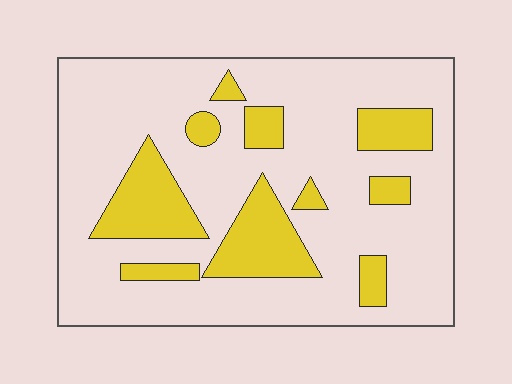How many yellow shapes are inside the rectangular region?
10.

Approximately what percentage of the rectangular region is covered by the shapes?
Approximately 25%.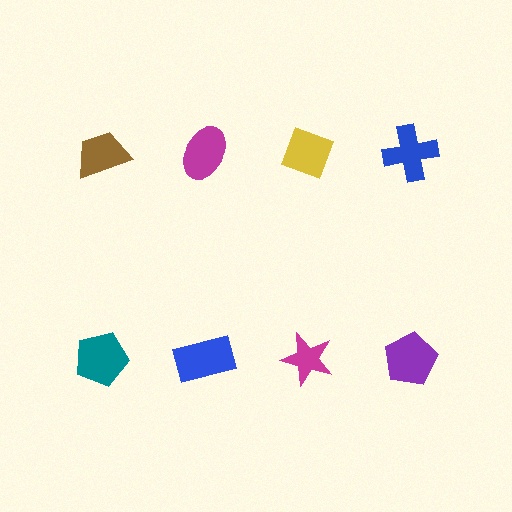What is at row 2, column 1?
A teal pentagon.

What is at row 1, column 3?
A yellow diamond.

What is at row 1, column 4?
A blue cross.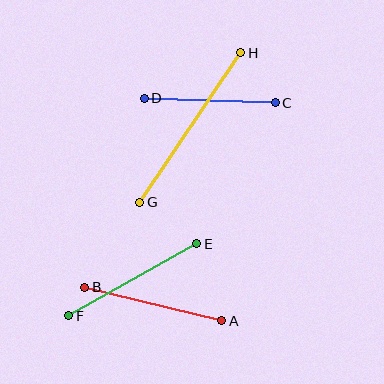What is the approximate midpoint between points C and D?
The midpoint is at approximately (210, 100) pixels.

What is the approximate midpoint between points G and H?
The midpoint is at approximately (190, 127) pixels.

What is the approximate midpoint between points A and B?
The midpoint is at approximately (153, 304) pixels.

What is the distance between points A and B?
The distance is approximately 141 pixels.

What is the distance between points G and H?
The distance is approximately 181 pixels.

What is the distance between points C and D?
The distance is approximately 131 pixels.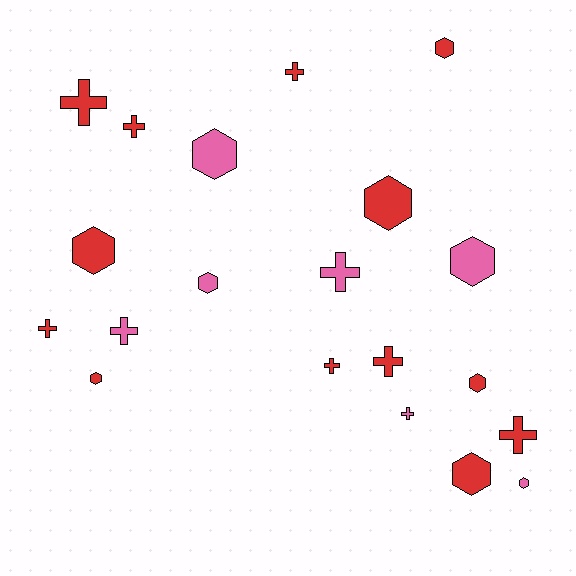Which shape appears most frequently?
Cross, with 10 objects.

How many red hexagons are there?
There are 6 red hexagons.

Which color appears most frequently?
Red, with 13 objects.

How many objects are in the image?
There are 20 objects.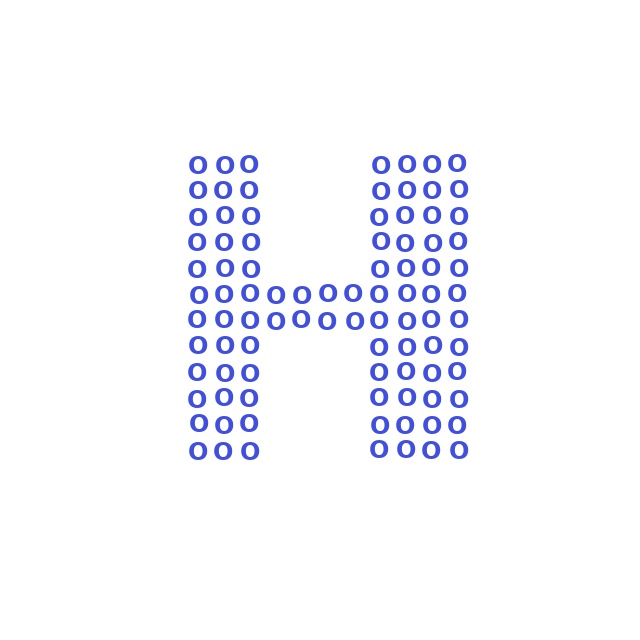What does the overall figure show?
The overall figure shows the letter H.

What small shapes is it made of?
It is made of small letter O's.